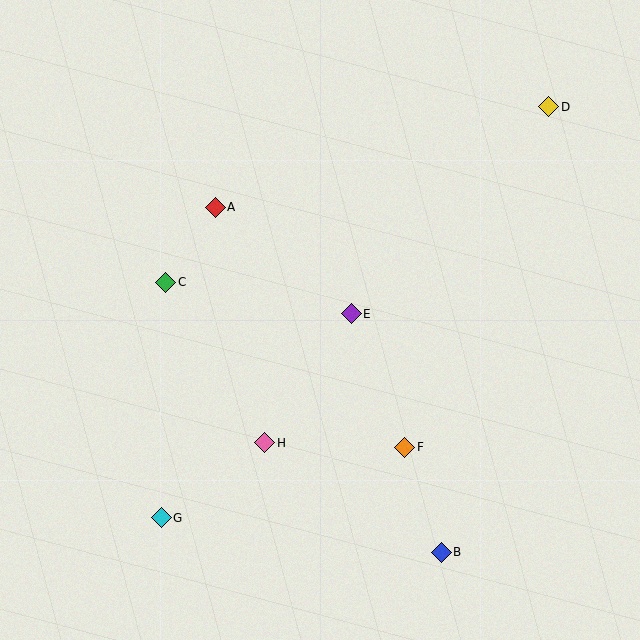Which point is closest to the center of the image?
Point E at (351, 314) is closest to the center.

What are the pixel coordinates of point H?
Point H is at (265, 443).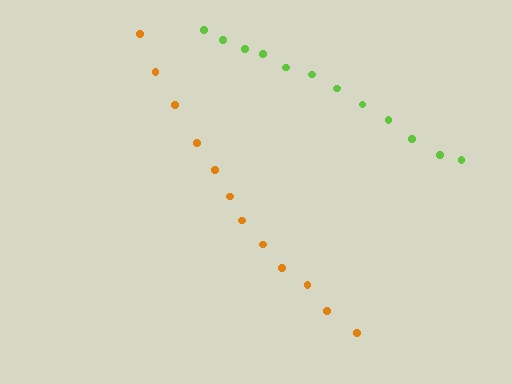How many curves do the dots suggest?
There are 2 distinct paths.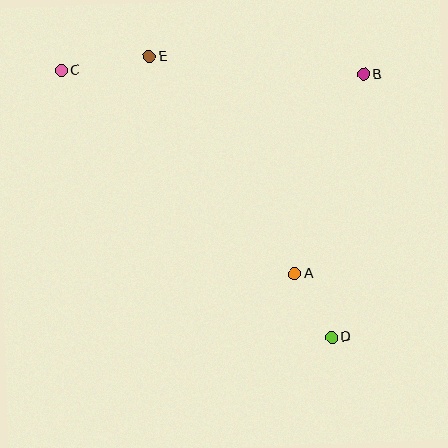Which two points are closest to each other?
Points A and D are closest to each other.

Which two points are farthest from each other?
Points C and D are farthest from each other.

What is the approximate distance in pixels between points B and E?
The distance between B and E is approximately 215 pixels.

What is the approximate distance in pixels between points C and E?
The distance between C and E is approximately 89 pixels.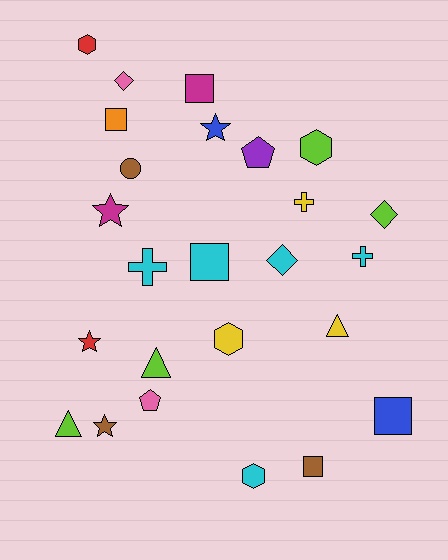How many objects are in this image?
There are 25 objects.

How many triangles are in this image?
There are 3 triangles.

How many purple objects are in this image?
There is 1 purple object.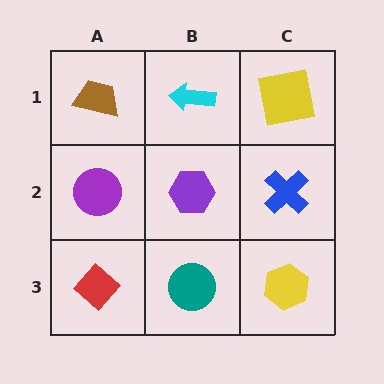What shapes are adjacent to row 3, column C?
A blue cross (row 2, column C), a teal circle (row 3, column B).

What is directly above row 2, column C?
A yellow square.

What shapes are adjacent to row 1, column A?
A purple circle (row 2, column A), a cyan arrow (row 1, column B).